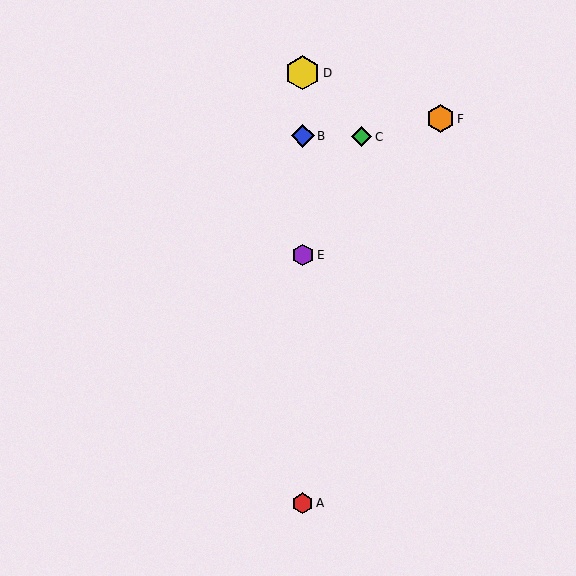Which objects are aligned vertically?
Objects A, B, D, E are aligned vertically.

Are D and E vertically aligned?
Yes, both are at x≈303.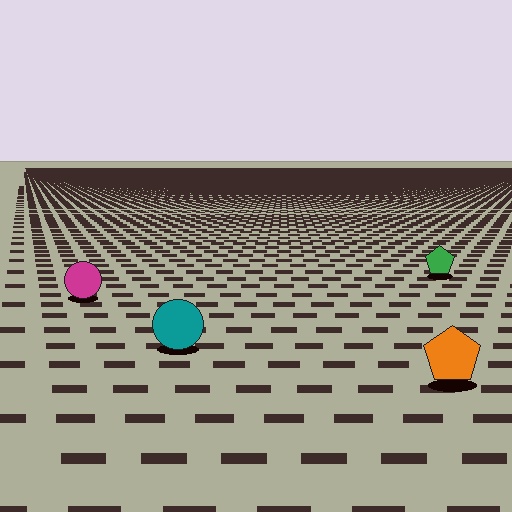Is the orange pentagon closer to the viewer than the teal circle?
Yes. The orange pentagon is closer — you can tell from the texture gradient: the ground texture is coarser near it.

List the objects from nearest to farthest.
From nearest to farthest: the orange pentagon, the teal circle, the magenta circle, the green pentagon.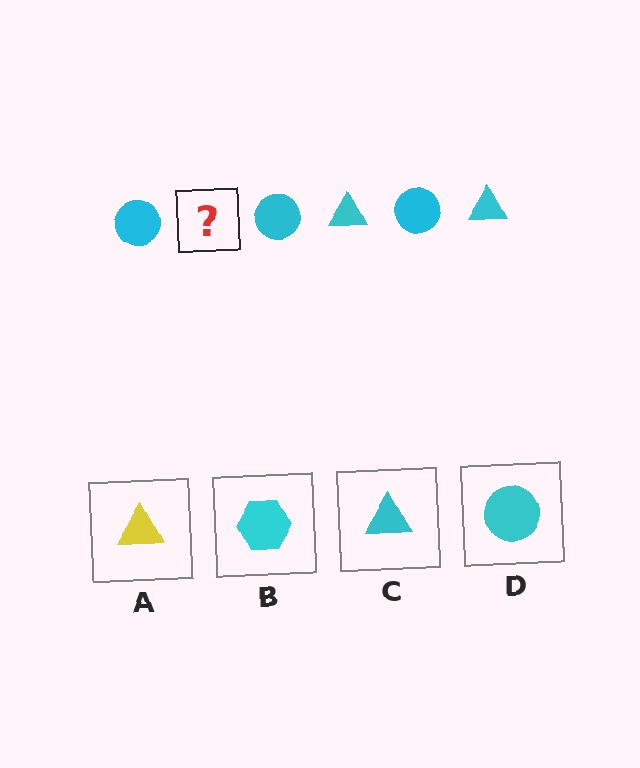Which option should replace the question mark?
Option C.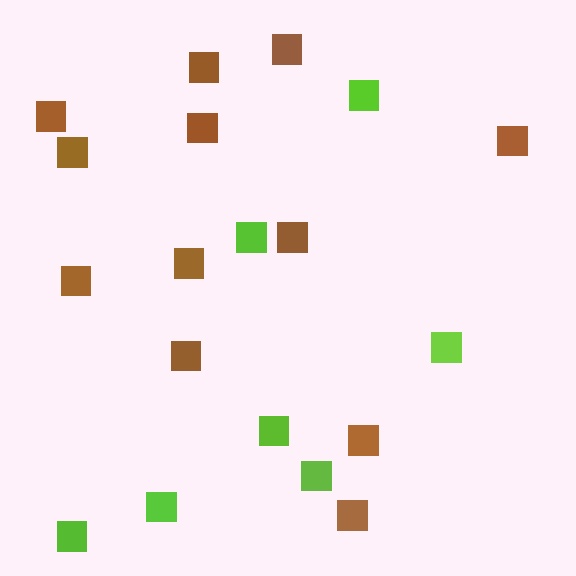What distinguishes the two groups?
There are 2 groups: one group of brown squares (12) and one group of lime squares (7).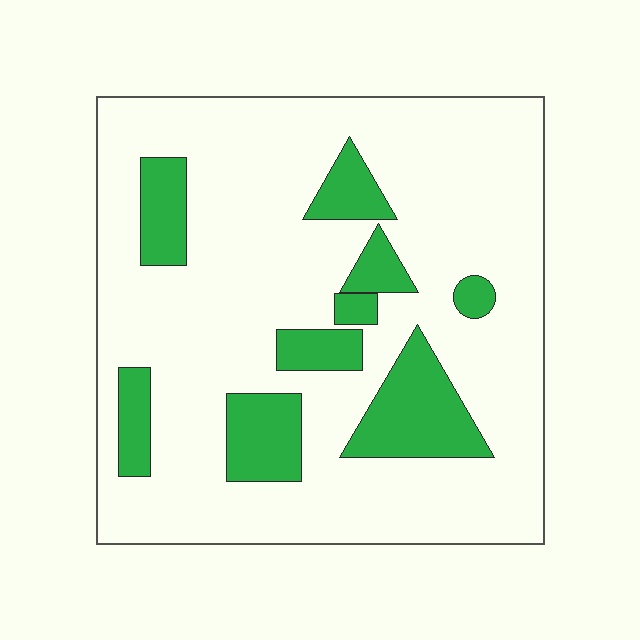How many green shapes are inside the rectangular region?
9.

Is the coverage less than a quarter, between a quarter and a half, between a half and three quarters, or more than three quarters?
Less than a quarter.